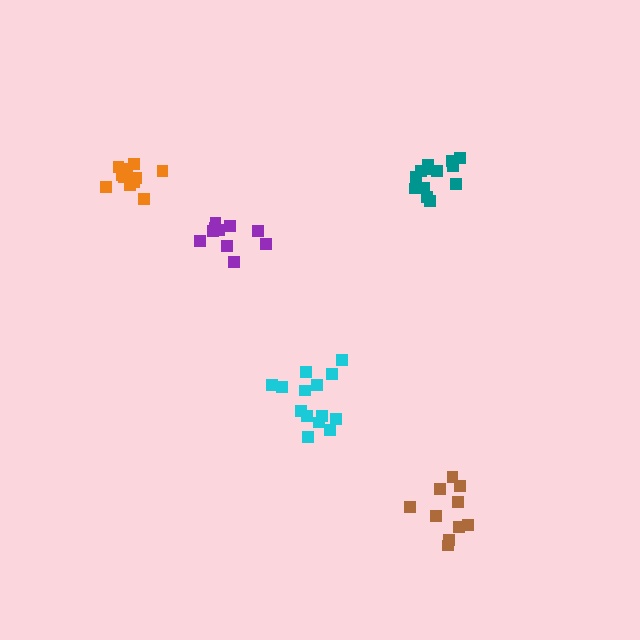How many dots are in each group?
Group 1: 13 dots, Group 2: 10 dots, Group 3: 10 dots, Group 4: 14 dots, Group 5: 11 dots (58 total).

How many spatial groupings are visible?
There are 5 spatial groupings.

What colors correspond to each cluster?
The clusters are colored: teal, brown, purple, cyan, orange.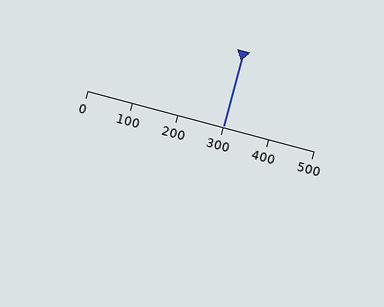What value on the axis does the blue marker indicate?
The marker indicates approximately 300.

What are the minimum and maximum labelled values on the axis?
The axis runs from 0 to 500.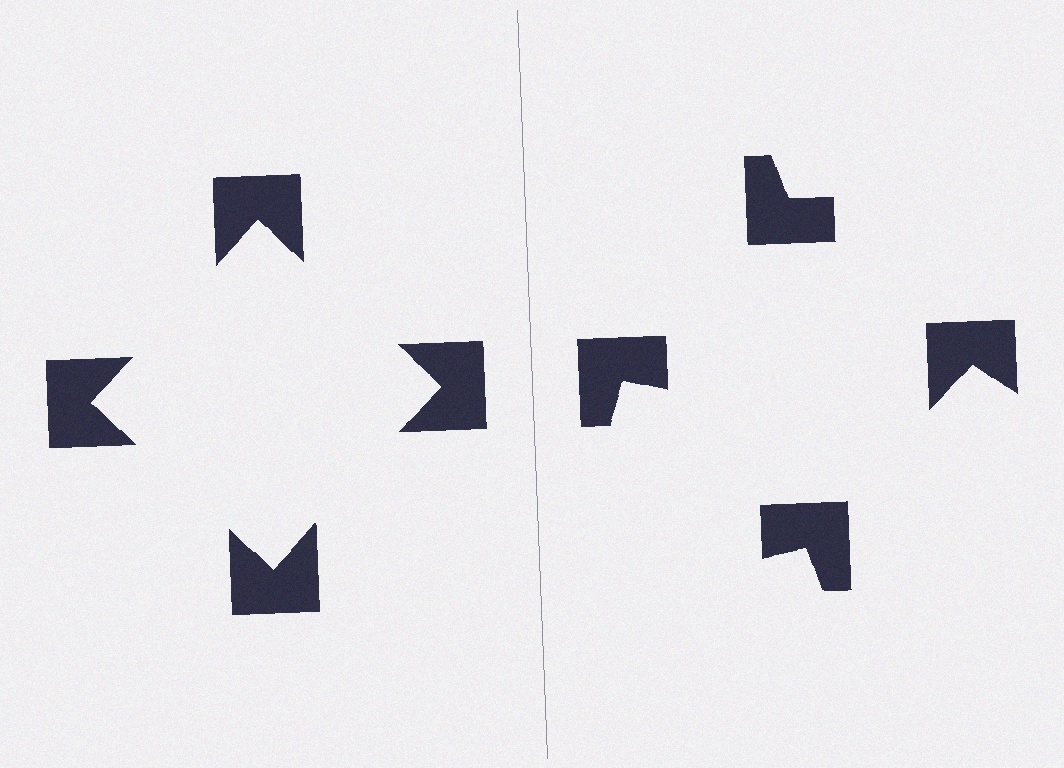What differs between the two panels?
The notched squares are positioned identically on both sides; only the wedge orientations differ. On the left they align to a square; on the right they are misaligned.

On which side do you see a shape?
An illusory square appears on the left side. On the right side the wedge cuts are rotated, so no coherent shape forms.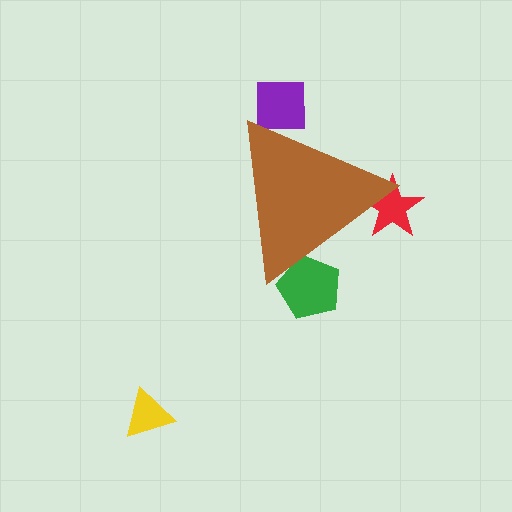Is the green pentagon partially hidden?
Yes, the green pentagon is partially hidden behind the brown triangle.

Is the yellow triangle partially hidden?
No, the yellow triangle is fully visible.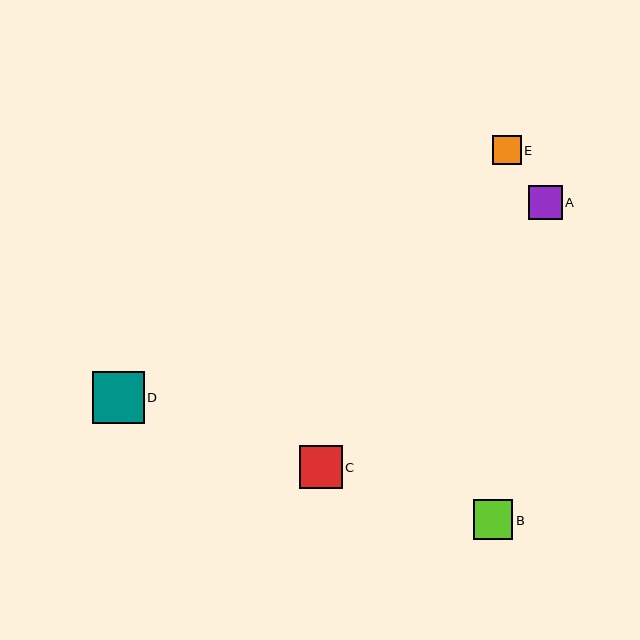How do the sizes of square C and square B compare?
Square C and square B are approximately the same size.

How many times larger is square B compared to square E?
Square B is approximately 1.4 times the size of square E.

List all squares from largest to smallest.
From largest to smallest: D, C, B, A, E.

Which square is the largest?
Square D is the largest with a size of approximately 52 pixels.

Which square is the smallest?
Square E is the smallest with a size of approximately 29 pixels.